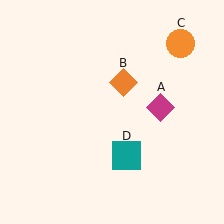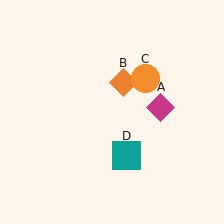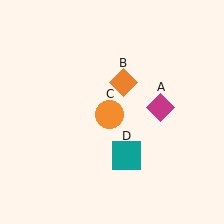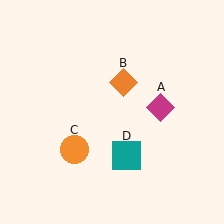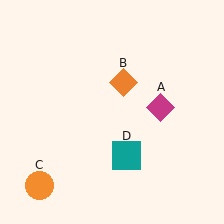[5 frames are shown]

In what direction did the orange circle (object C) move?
The orange circle (object C) moved down and to the left.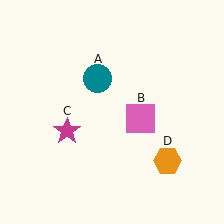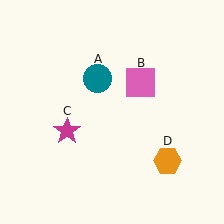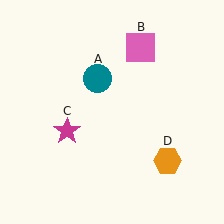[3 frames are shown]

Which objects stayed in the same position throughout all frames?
Teal circle (object A) and magenta star (object C) and orange hexagon (object D) remained stationary.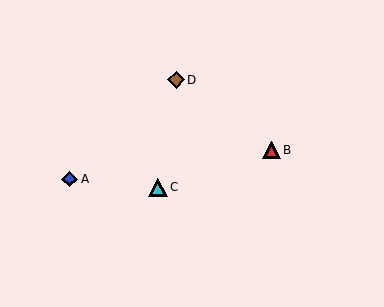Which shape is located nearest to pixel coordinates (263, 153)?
The red triangle (labeled B) at (271, 150) is nearest to that location.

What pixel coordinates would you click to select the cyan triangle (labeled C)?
Click at (158, 187) to select the cyan triangle C.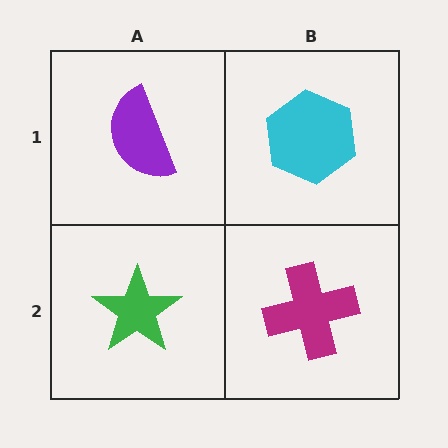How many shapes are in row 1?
2 shapes.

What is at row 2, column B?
A magenta cross.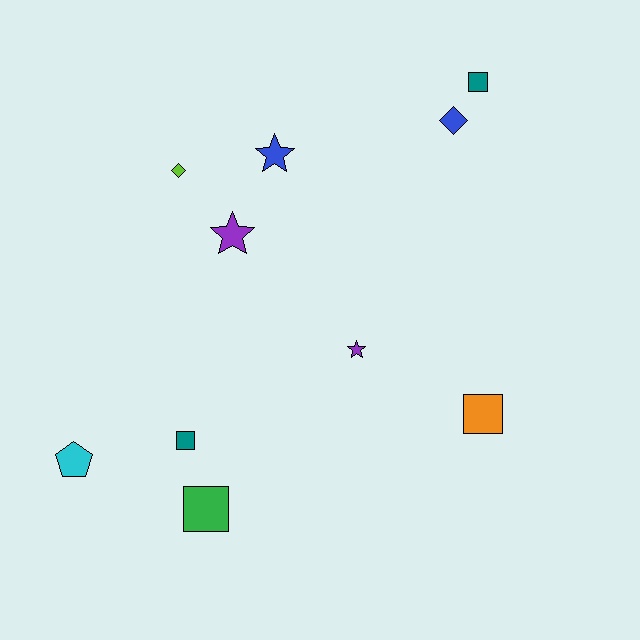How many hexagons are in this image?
There are no hexagons.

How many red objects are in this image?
There are no red objects.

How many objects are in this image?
There are 10 objects.